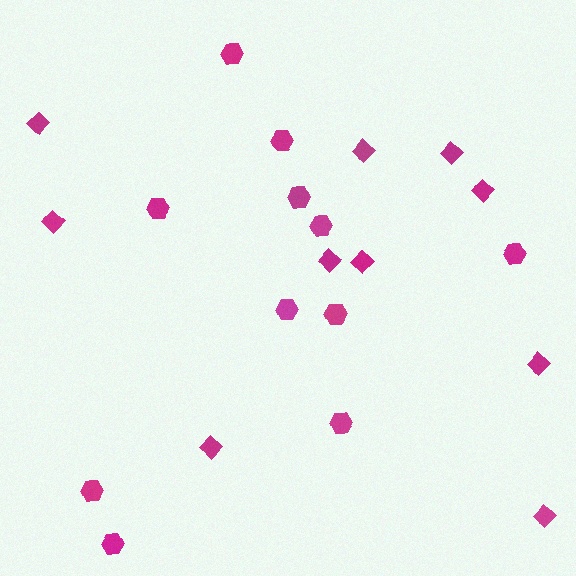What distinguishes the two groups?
There are 2 groups: one group of hexagons (11) and one group of diamonds (10).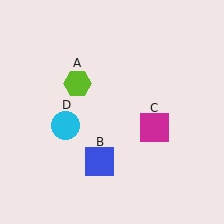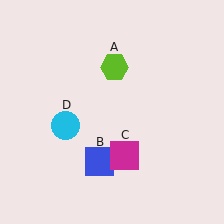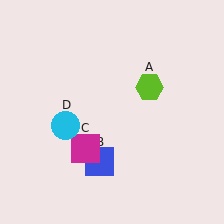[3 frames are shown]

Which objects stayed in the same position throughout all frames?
Blue square (object B) and cyan circle (object D) remained stationary.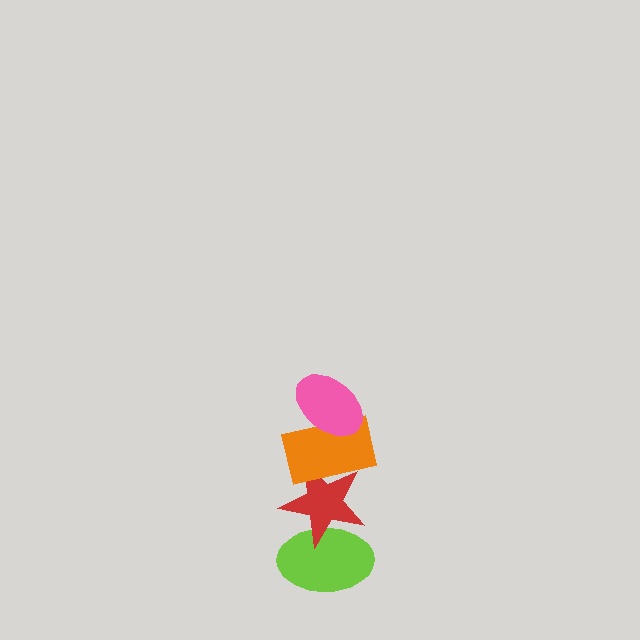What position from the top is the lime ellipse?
The lime ellipse is 4th from the top.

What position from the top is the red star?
The red star is 3rd from the top.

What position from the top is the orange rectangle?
The orange rectangle is 2nd from the top.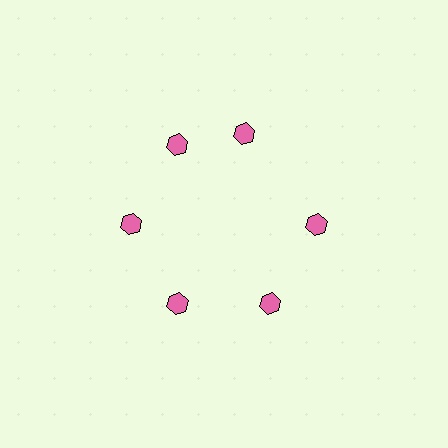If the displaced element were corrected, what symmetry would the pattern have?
It would have 6-fold rotational symmetry — the pattern would map onto itself every 60 degrees.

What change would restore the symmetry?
The symmetry would be restored by rotating it back into even spacing with its neighbors so that all 6 hexagons sit at equal angles and equal distance from the center.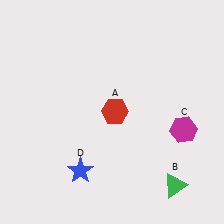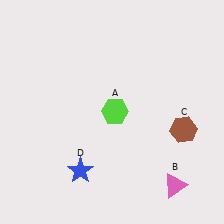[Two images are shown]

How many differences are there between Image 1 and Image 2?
There are 3 differences between the two images.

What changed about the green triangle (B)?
In Image 1, B is green. In Image 2, it changed to pink.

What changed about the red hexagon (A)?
In Image 1, A is red. In Image 2, it changed to lime.